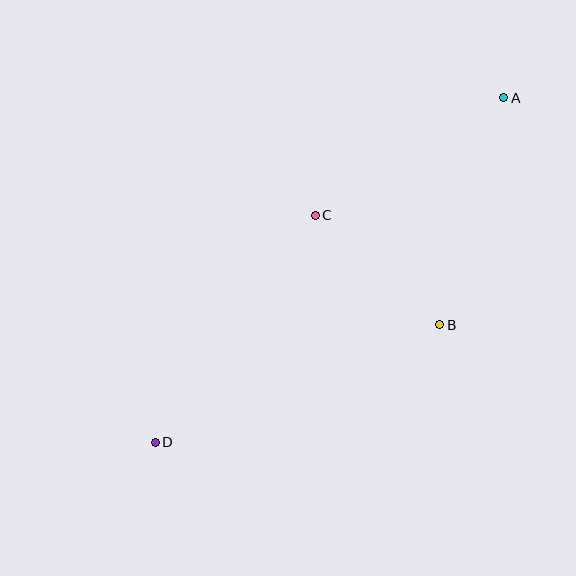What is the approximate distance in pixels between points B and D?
The distance between B and D is approximately 308 pixels.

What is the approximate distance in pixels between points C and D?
The distance between C and D is approximately 277 pixels.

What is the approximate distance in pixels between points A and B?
The distance between A and B is approximately 236 pixels.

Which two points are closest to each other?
Points B and C are closest to each other.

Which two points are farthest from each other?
Points A and D are farthest from each other.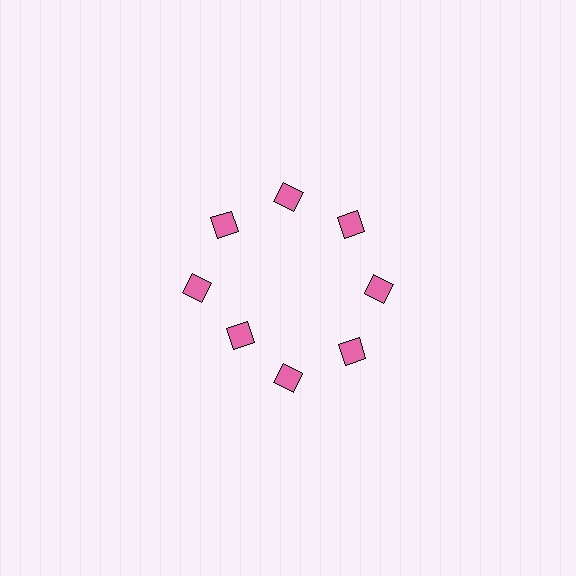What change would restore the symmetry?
The symmetry would be restored by moving it outward, back onto the ring so that all 8 squares sit at equal angles and equal distance from the center.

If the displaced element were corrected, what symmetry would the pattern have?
It would have 8-fold rotational symmetry — the pattern would map onto itself every 45 degrees.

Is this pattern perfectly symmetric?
No. The 8 pink squares are arranged in a ring, but one element near the 8 o'clock position is pulled inward toward the center, breaking the 8-fold rotational symmetry.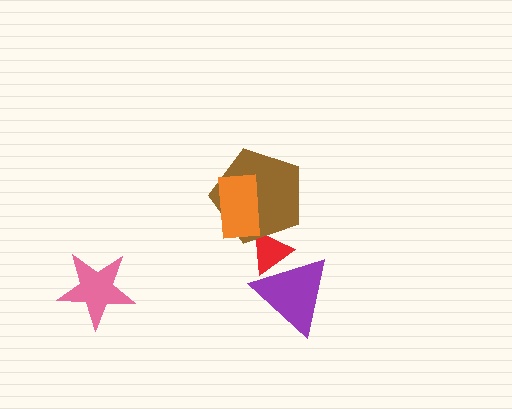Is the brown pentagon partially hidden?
Yes, it is partially covered by another shape.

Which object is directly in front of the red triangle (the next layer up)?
The brown pentagon is directly in front of the red triangle.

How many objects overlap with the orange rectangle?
1 object overlaps with the orange rectangle.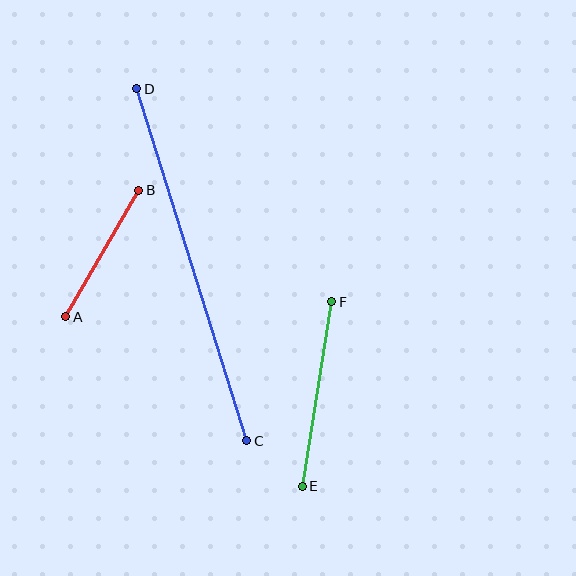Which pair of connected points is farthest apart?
Points C and D are farthest apart.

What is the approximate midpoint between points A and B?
The midpoint is at approximately (102, 254) pixels.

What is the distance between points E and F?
The distance is approximately 187 pixels.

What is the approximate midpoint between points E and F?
The midpoint is at approximately (317, 394) pixels.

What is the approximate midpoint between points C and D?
The midpoint is at approximately (192, 265) pixels.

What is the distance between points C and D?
The distance is approximately 369 pixels.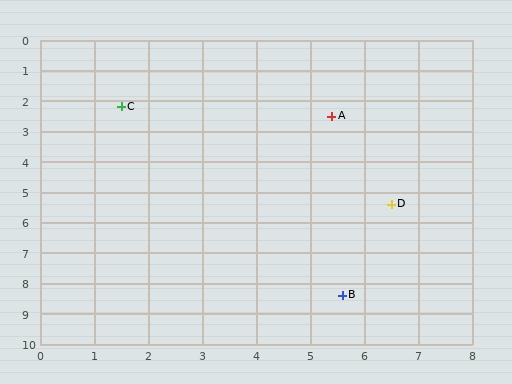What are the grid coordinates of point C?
Point C is at approximately (1.5, 2.2).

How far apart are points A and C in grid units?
Points A and C are about 3.9 grid units apart.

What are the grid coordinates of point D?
Point D is at approximately (6.5, 5.4).